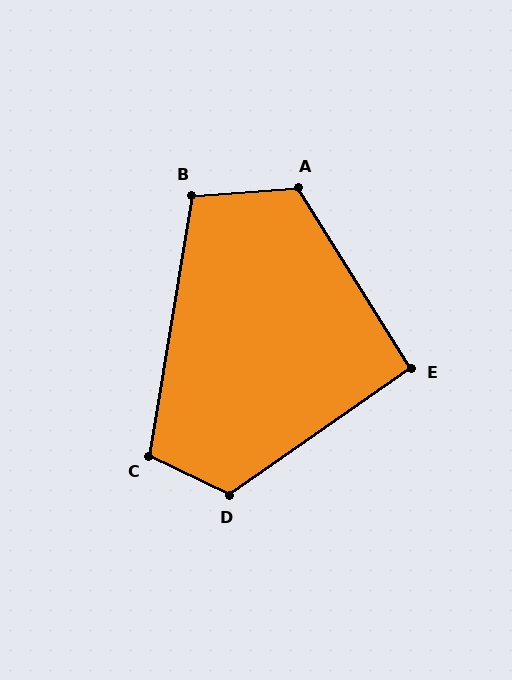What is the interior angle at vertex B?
Approximately 103 degrees (obtuse).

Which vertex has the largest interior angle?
D, at approximately 119 degrees.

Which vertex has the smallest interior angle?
E, at approximately 93 degrees.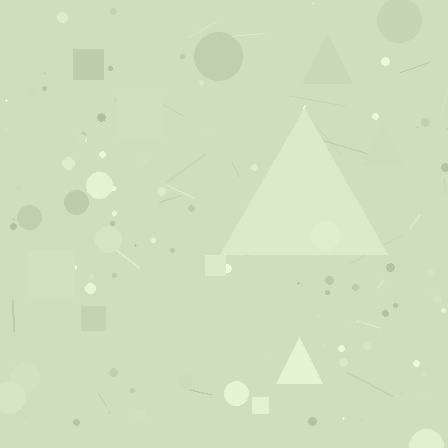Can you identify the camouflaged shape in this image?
The camouflaged shape is a triangle.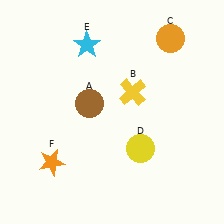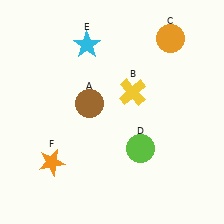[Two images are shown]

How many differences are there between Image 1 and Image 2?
There is 1 difference between the two images.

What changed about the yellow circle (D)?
In Image 1, D is yellow. In Image 2, it changed to lime.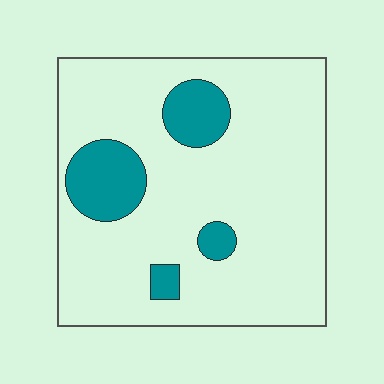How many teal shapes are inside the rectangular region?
4.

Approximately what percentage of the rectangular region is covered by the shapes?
Approximately 15%.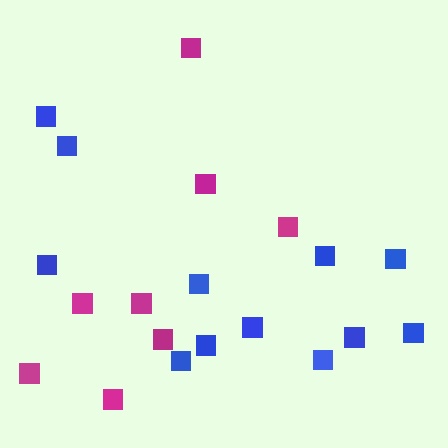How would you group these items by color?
There are 2 groups: one group of magenta squares (8) and one group of blue squares (12).